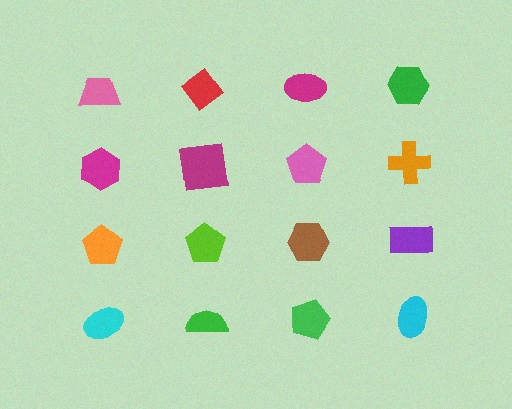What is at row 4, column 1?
A cyan ellipse.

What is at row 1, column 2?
A red diamond.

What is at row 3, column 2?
A lime pentagon.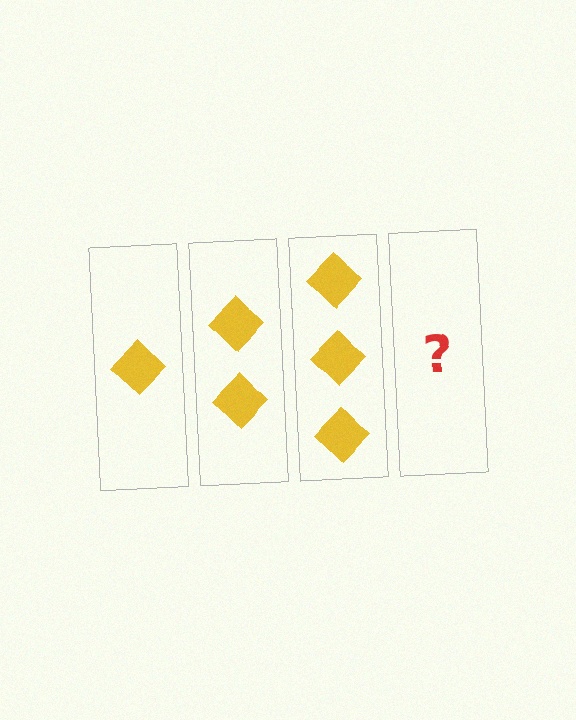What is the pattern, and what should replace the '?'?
The pattern is that each step adds one more diamond. The '?' should be 4 diamonds.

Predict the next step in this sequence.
The next step is 4 diamonds.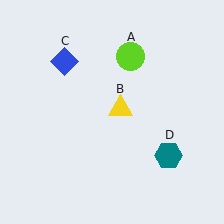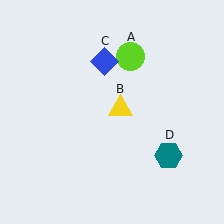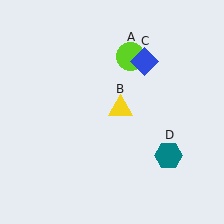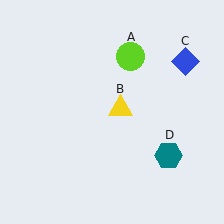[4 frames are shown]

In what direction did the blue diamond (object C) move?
The blue diamond (object C) moved right.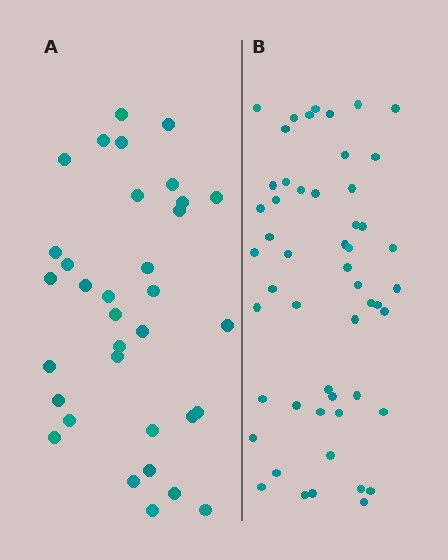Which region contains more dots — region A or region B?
Region B (the right region) has more dots.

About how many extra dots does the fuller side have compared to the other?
Region B has approximately 20 more dots than region A.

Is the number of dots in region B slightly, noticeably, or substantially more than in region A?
Region B has substantially more. The ratio is roughly 1.5 to 1.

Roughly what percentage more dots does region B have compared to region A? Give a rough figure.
About 55% more.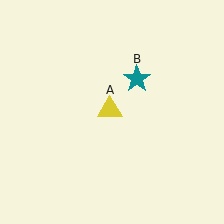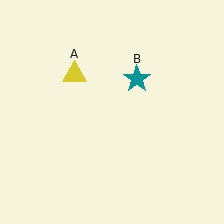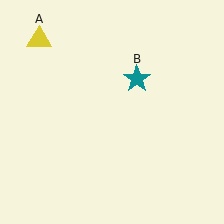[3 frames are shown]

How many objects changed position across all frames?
1 object changed position: yellow triangle (object A).